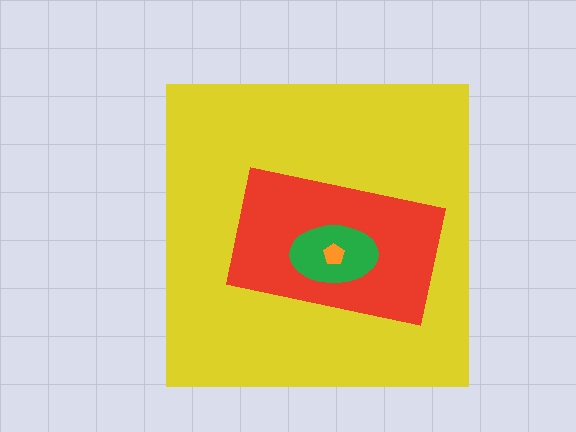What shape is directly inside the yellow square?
The red rectangle.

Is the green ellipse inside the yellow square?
Yes.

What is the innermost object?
The orange pentagon.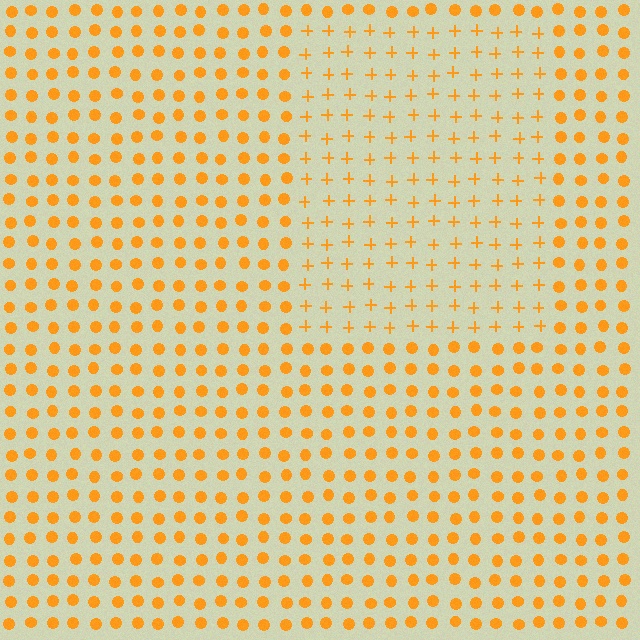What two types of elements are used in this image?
The image uses plus signs inside the rectangle region and circles outside it.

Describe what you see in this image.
The image is filled with small orange elements arranged in a uniform grid. A rectangle-shaped region contains plus signs, while the surrounding area contains circles. The boundary is defined purely by the change in element shape.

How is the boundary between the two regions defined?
The boundary is defined by a change in element shape: plus signs inside vs. circles outside. All elements share the same color and spacing.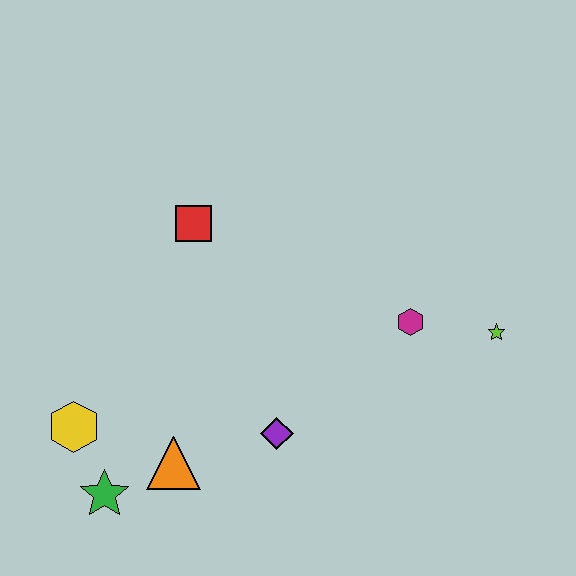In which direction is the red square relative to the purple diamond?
The red square is above the purple diamond.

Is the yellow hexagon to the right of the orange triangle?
No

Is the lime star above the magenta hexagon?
No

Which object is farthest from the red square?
The lime star is farthest from the red square.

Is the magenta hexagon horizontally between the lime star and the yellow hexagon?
Yes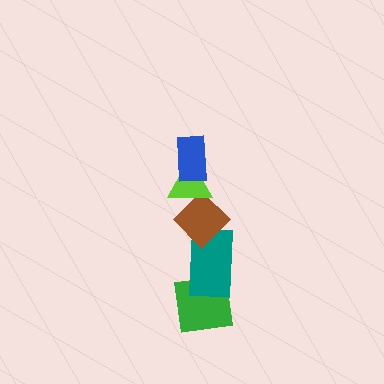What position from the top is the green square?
The green square is 5th from the top.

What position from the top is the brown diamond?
The brown diamond is 3rd from the top.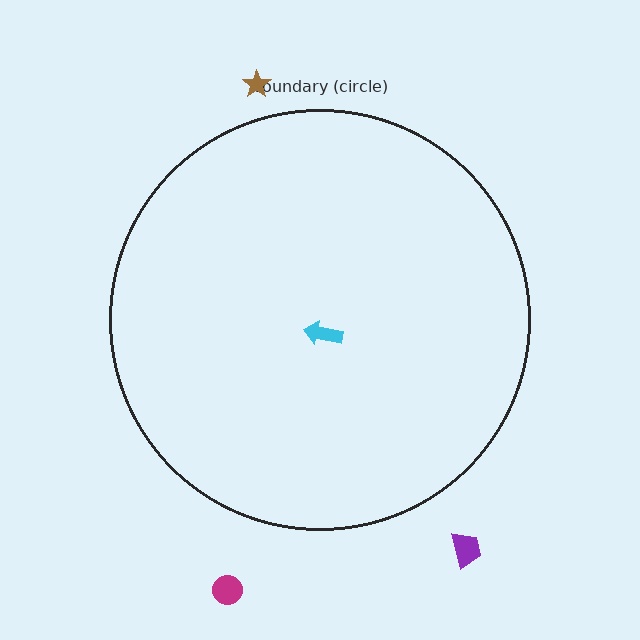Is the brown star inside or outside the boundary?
Outside.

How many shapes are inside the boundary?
1 inside, 3 outside.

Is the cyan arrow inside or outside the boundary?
Inside.